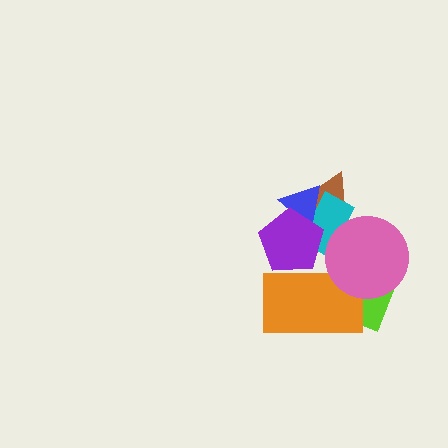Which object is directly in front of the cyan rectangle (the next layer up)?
The blue triangle is directly in front of the cyan rectangle.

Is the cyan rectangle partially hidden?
Yes, it is partially covered by another shape.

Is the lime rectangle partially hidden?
Yes, it is partially covered by another shape.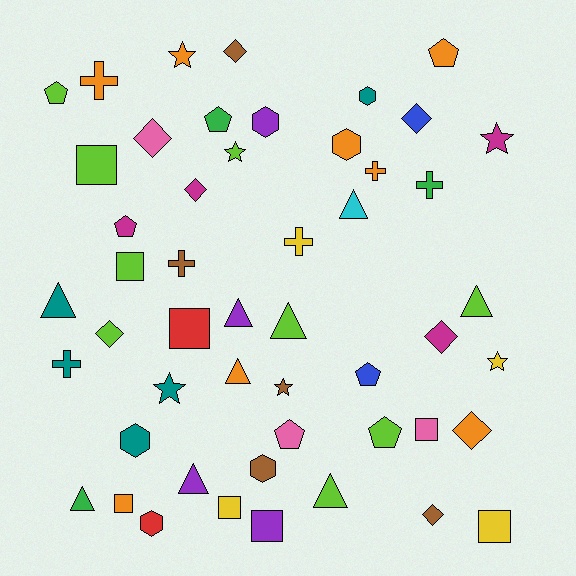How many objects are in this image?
There are 50 objects.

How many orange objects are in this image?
There are 8 orange objects.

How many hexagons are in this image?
There are 6 hexagons.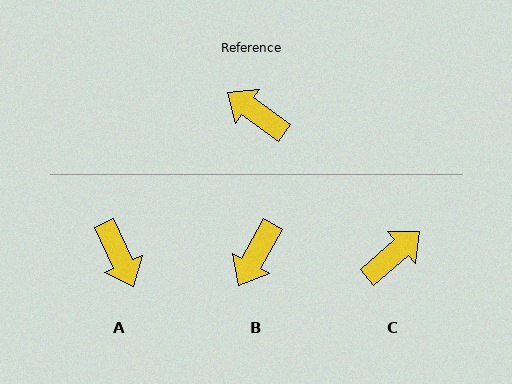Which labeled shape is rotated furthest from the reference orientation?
A, about 150 degrees away.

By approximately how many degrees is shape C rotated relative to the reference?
Approximately 104 degrees clockwise.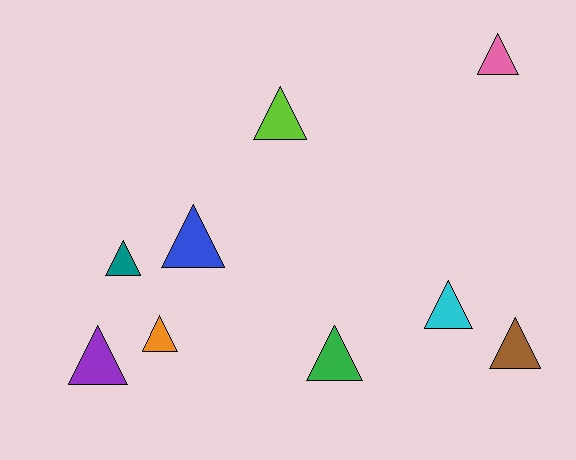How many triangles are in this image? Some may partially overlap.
There are 9 triangles.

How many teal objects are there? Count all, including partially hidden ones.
There is 1 teal object.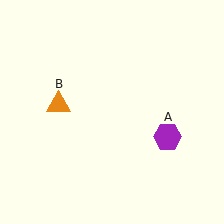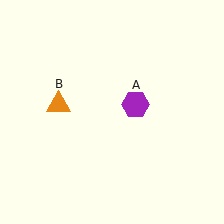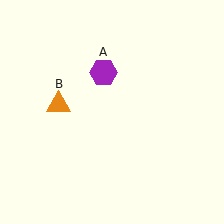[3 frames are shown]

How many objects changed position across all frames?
1 object changed position: purple hexagon (object A).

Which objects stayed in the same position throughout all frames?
Orange triangle (object B) remained stationary.